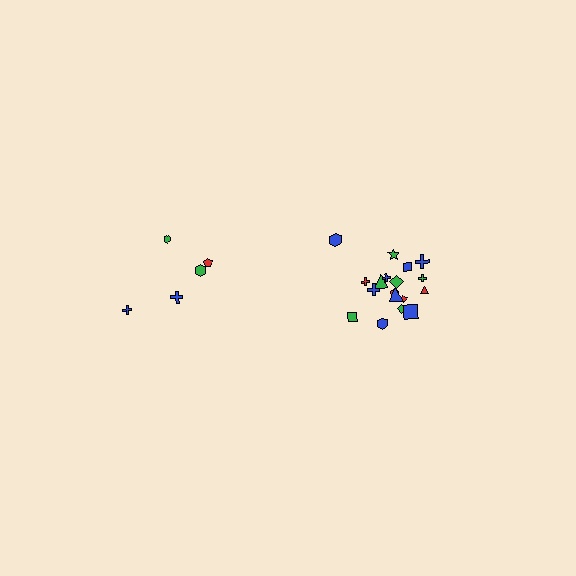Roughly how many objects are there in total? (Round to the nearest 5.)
Roughly 25 objects in total.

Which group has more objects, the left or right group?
The right group.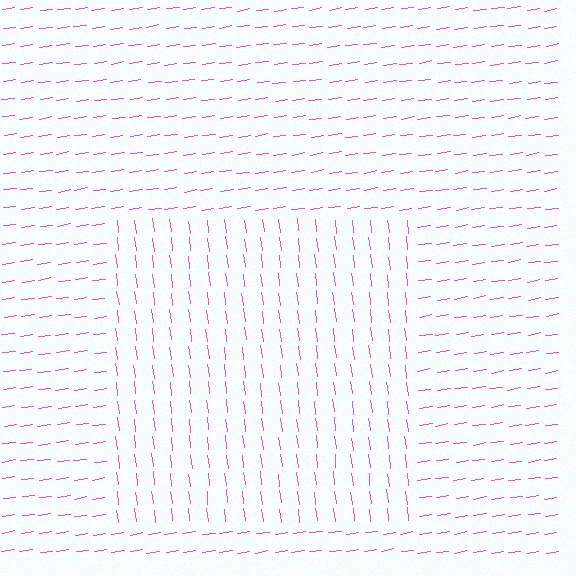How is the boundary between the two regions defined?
The boundary is defined purely by a change in line orientation (approximately 89 degrees difference). All lines are the same color and thickness.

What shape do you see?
I see a rectangle.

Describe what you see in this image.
The image is filled with small pink line segments. A rectangle region in the image has lines oriented differently from the surrounding lines, creating a visible texture boundary.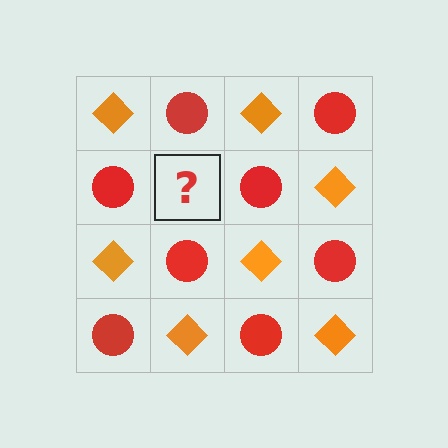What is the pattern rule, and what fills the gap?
The rule is that it alternates orange diamond and red circle in a checkerboard pattern. The gap should be filled with an orange diamond.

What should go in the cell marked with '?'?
The missing cell should contain an orange diamond.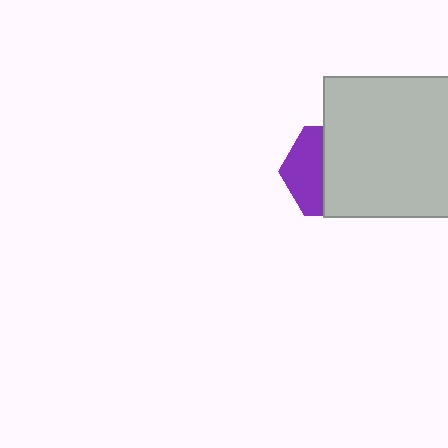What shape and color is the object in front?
The object in front is a light gray square.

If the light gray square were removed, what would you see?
You would see the complete purple hexagon.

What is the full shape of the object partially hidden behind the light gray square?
The partially hidden object is a purple hexagon.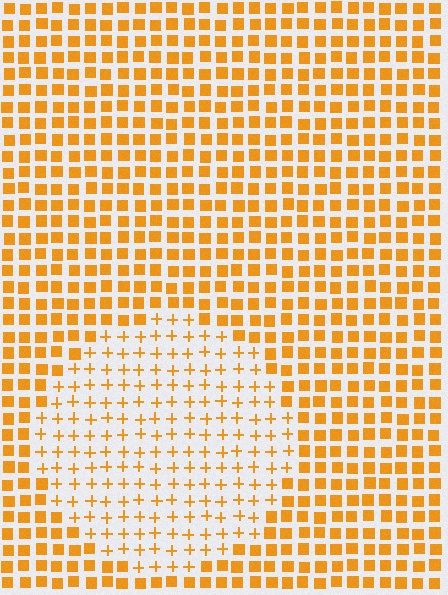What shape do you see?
I see a circle.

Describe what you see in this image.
The image is filled with small orange elements arranged in a uniform grid. A circle-shaped region contains plus signs, while the surrounding area contains squares. The boundary is defined purely by the change in element shape.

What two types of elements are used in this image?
The image uses plus signs inside the circle region and squares outside it.